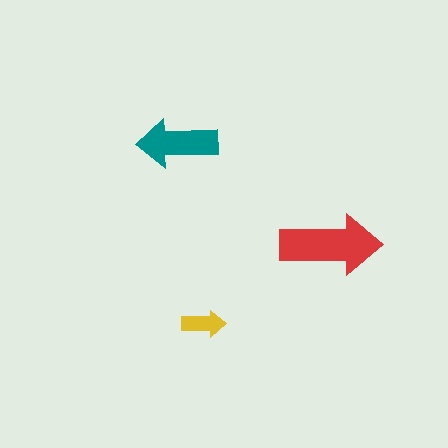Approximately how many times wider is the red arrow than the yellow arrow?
About 2.5 times wider.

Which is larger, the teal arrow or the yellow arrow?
The teal one.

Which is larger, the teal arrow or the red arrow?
The red one.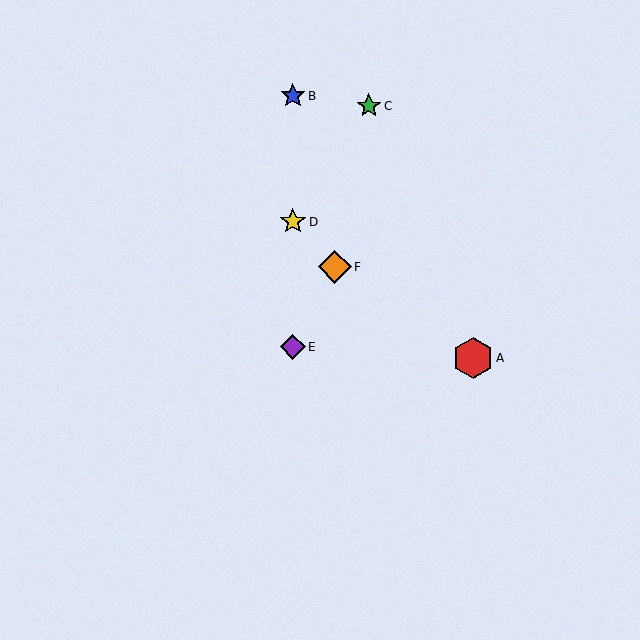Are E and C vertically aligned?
No, E is at x≈293 and C is at x≈369.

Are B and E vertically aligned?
Yes, both are at x≈293.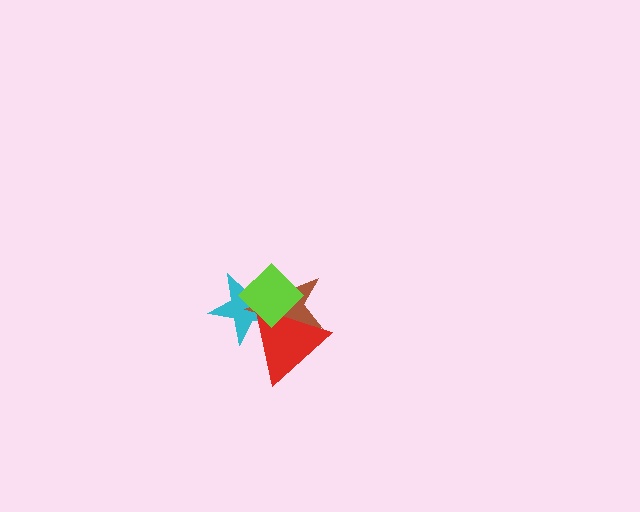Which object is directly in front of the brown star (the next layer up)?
The red triangle is directly in front of the brown star.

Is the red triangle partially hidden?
Yes, it is partially covered by another shape.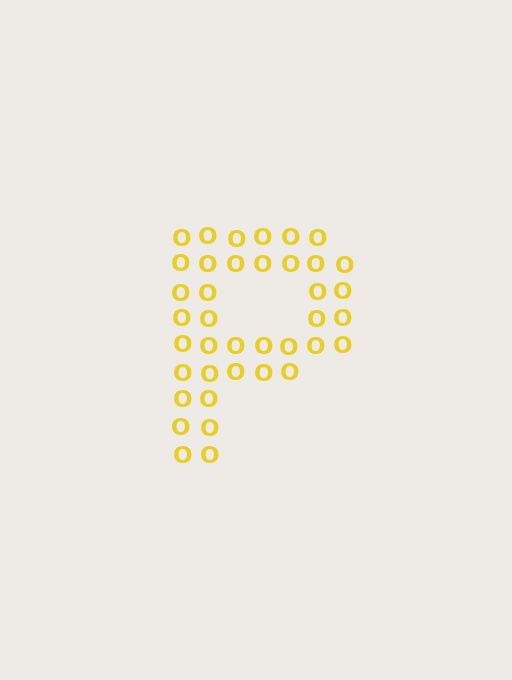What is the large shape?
The large shape is the letter P.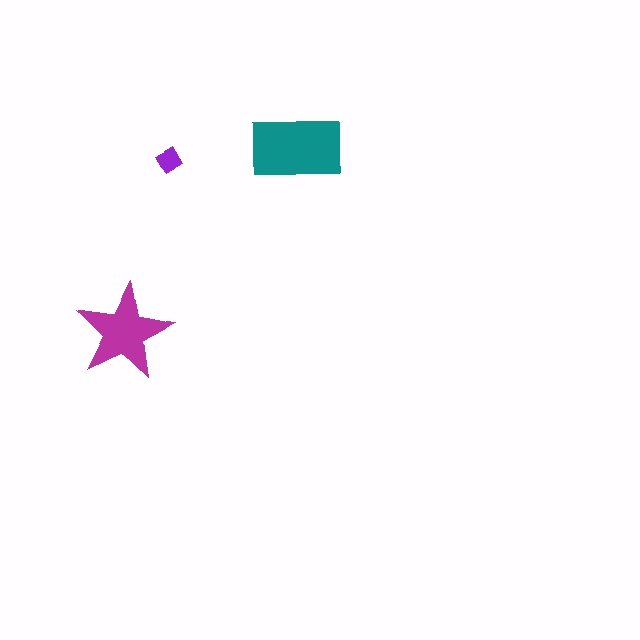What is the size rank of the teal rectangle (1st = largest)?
1st.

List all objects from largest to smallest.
The teal rectangle, the magenta star, the purple diamond.